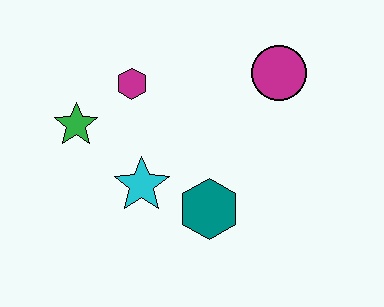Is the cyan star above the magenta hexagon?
No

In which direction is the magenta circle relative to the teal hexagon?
The magenta circle is above the teal hexagon.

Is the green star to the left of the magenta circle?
Yes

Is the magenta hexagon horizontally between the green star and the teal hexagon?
Yes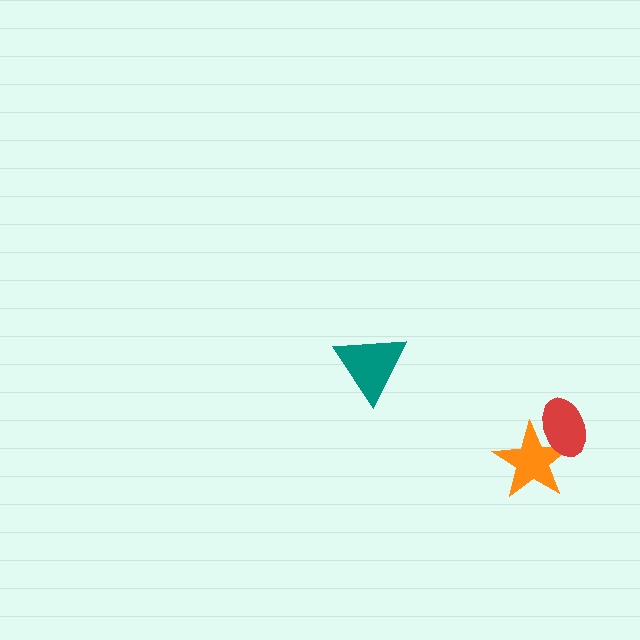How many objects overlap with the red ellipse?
1 object overlaps with the red ellipse.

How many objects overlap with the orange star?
1 object overlaps with the orange star.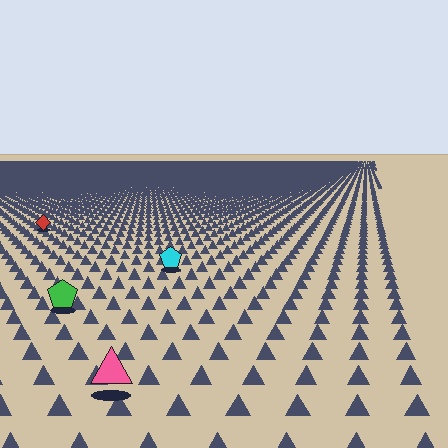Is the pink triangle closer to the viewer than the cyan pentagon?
Yes. The pink triangle is closer — you can tell from the texture gradient: the ground texture is coarser near it.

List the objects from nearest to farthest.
From nearest to farthest: the pink triangle, the green pentagon, the cyan pentagon, the red diamond.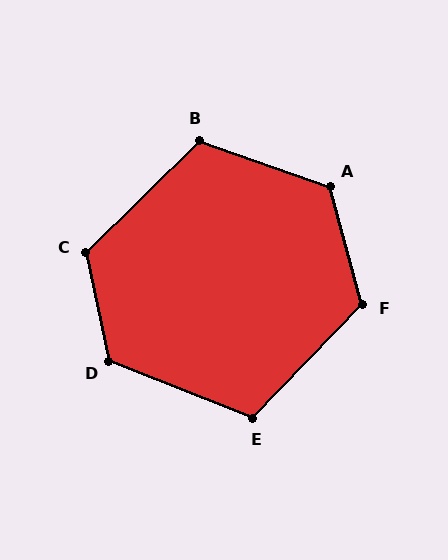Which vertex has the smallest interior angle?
E, at approximately 113 degrees.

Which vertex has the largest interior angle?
A, at approximately 125 degrees.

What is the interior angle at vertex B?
Approximately 116 degrees (obtuse).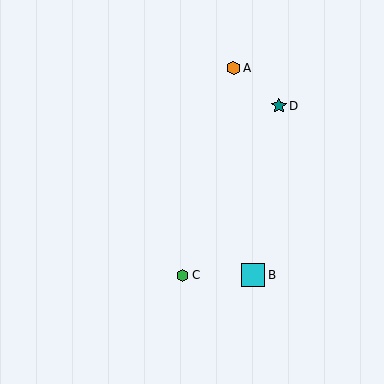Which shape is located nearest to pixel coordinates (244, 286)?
The cyan square (labeled B) at (253, 275) is nearest to that location.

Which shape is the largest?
The cyan square (labeled B) is the largest.